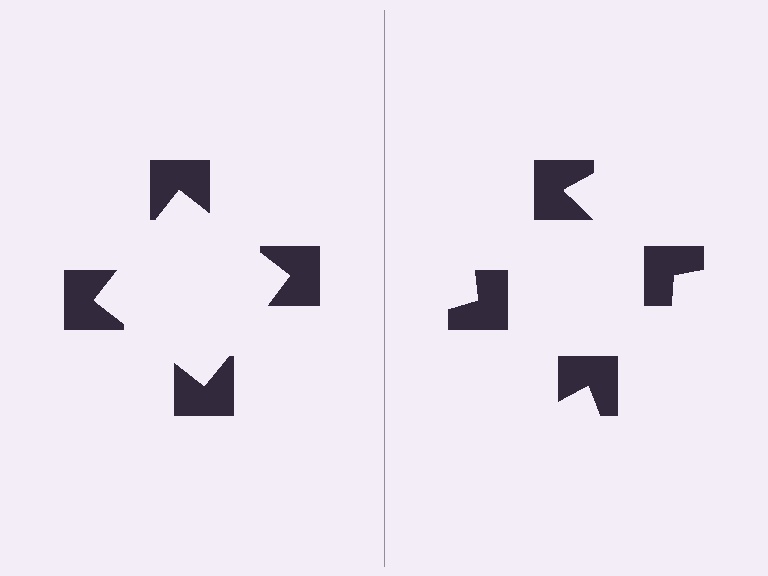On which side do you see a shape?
An illusory square appears on the left side. On the right side the wedge cuts are rotated, so no coherent shape forms.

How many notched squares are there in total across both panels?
8 — 4 on each side.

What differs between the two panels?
The notched squares are positioned identically on both sides; only the wedge orientations differ. On the left they align to a square; on the right they are misaligned.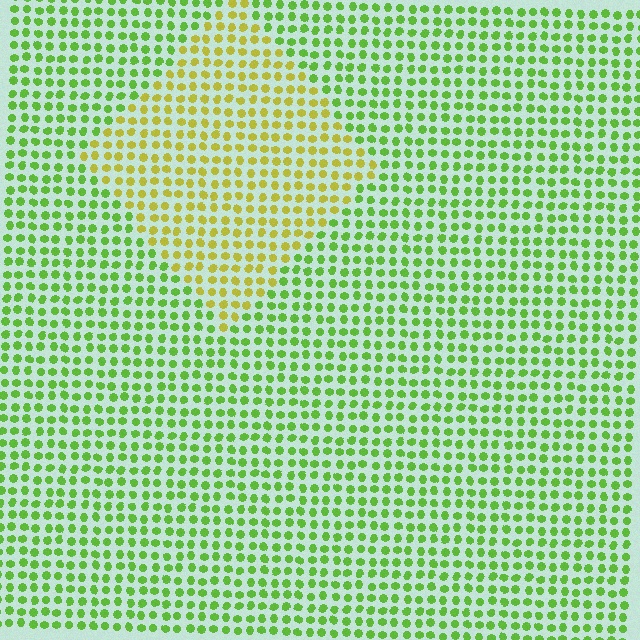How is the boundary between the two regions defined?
The boundary is defined purely by a slight shift in hue (about 41 degrees). Spacing, size, and orientation are identical on both sides.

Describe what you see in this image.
The image is filled with small lime elements in a uniform arrangement. A diamond-shaped region is visible where the elements are tinted to a slightly different hue, forming a subtle color boundary.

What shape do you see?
I see a diamond.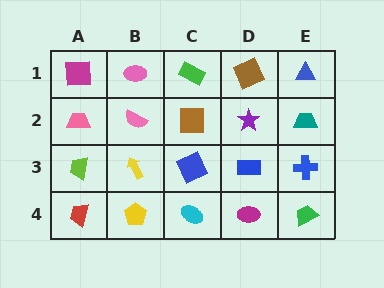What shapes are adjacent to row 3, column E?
A teal trapezoid (row 2, column E), a green trapezoid (row 4, column E), a blue rectangle (row 3, column D).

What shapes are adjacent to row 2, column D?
A brown square (row 1, column D), a blue rectangle (row 3, column D), a brown square (row 2, column C), a teal trapezoid (row 2, column E).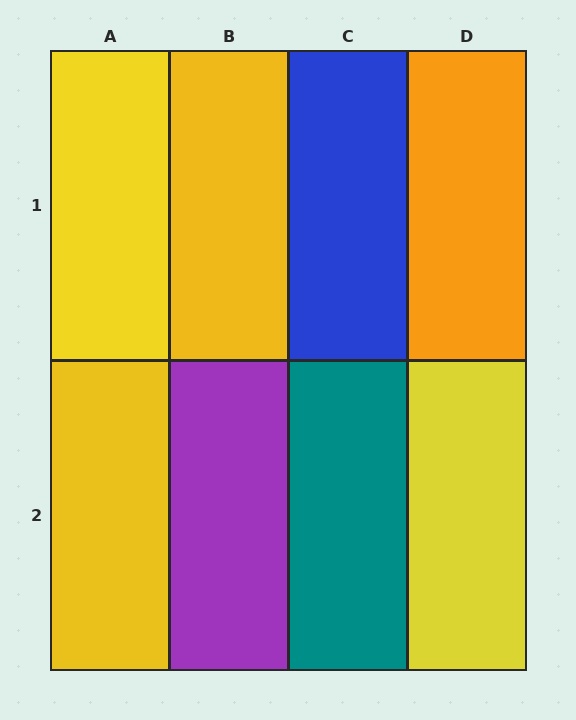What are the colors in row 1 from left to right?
Yellow, yellow, blue, orange.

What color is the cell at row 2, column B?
Purple.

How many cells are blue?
1 cell is blue.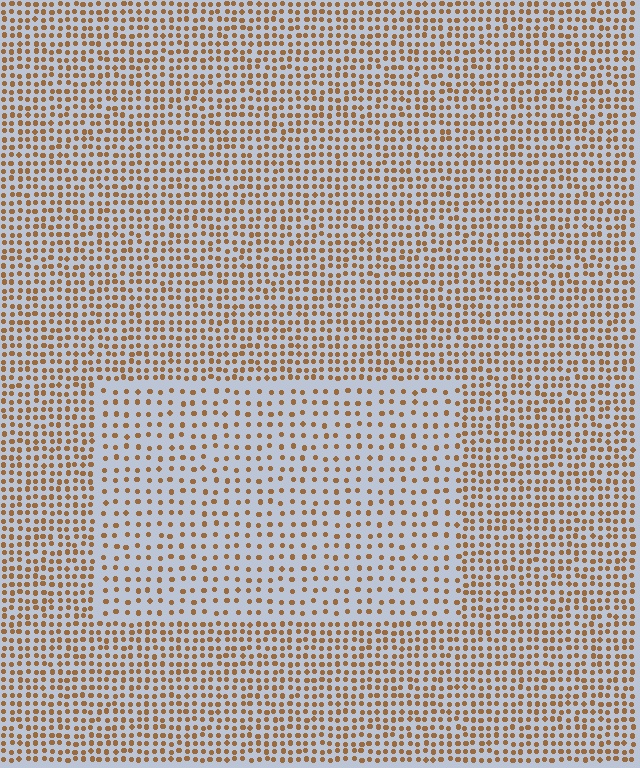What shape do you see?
I see a rectangle.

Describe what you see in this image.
The image contains small brown elements arranged at two different densities. A rectangle-shaped region is visible where the elements are less densely packed than the surrounding area.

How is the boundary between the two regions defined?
The boundary is defined by a change in element density (approximately 1.9x ratio). All elements are the same color, size, and shape.